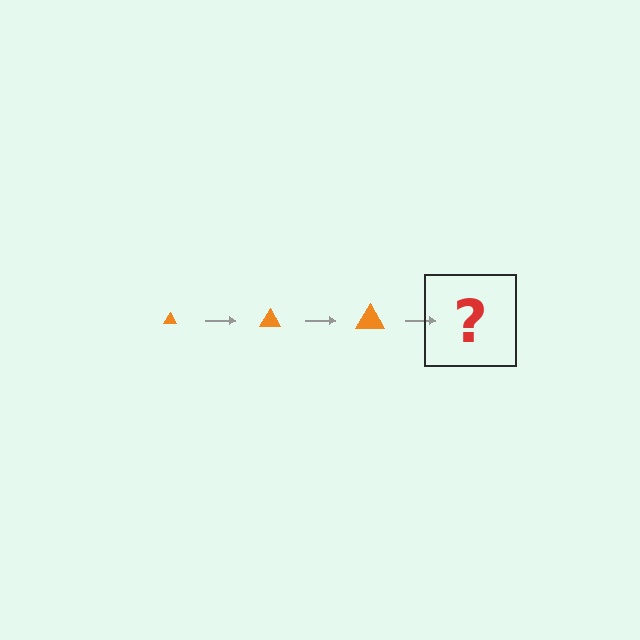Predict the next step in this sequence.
The next step is an orange triangle, larger than the previous one.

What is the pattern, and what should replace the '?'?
The pattern is that the triangle gets progressively larger each step. The '?' should be an orange triangle, larger than the previous one.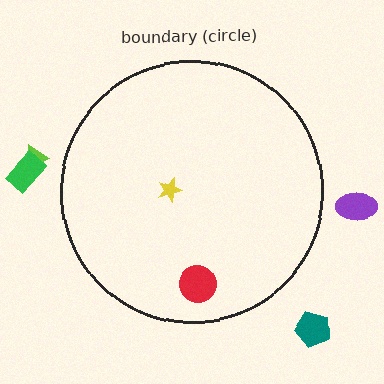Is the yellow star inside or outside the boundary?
Inside.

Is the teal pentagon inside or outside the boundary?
Outside.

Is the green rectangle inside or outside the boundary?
Outside.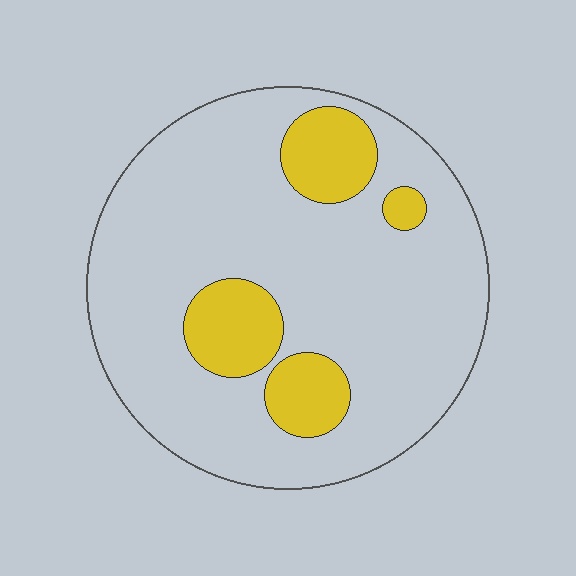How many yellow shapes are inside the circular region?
4.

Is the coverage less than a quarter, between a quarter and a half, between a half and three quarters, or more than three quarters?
Less than a quarter.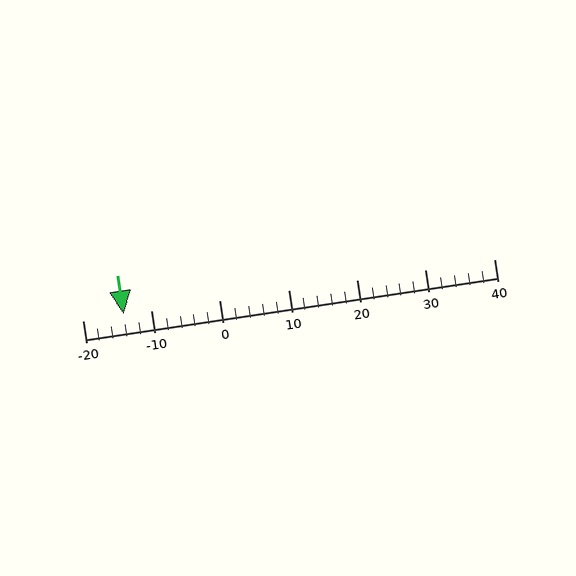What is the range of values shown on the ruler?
The ruler shows values from -20 to 40.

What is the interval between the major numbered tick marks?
The major tick marks are spaced 10 units apart.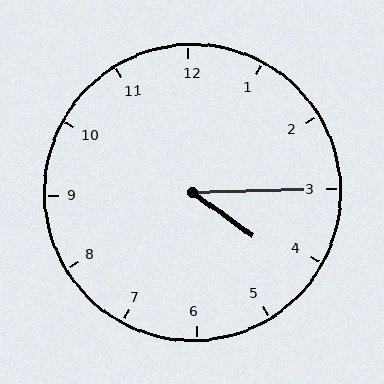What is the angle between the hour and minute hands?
Approximately 38 degrees.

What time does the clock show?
4:15.